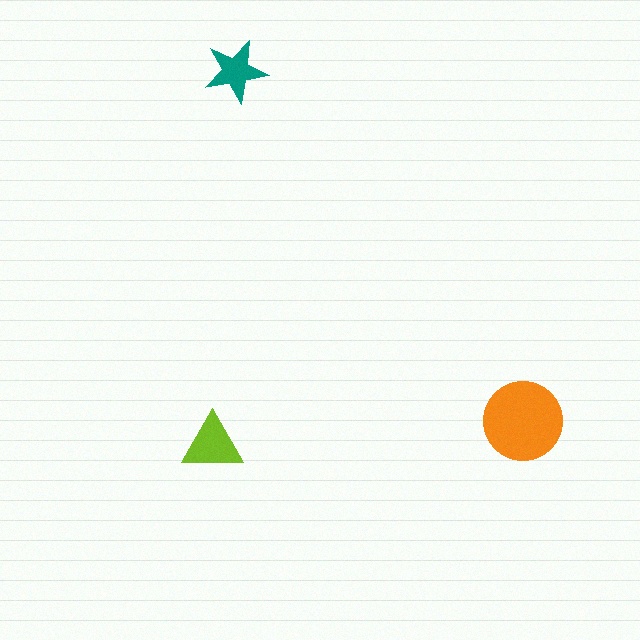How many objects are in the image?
There are 3 objects in the image.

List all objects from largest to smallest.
The orange circle, the lime triangle, the teal star.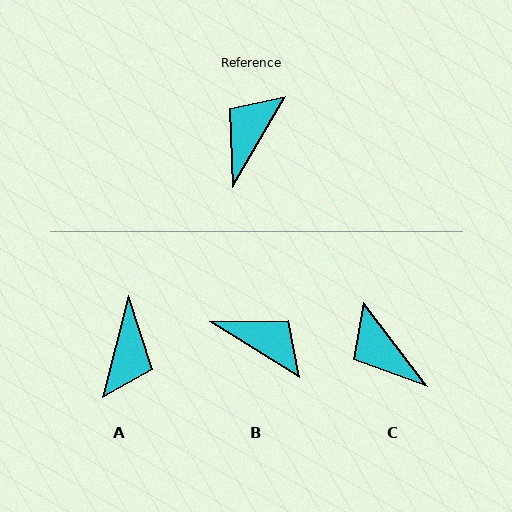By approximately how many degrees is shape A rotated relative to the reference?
Approximately 164 degrees clockwise.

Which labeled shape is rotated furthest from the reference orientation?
A, about 164 degrees away.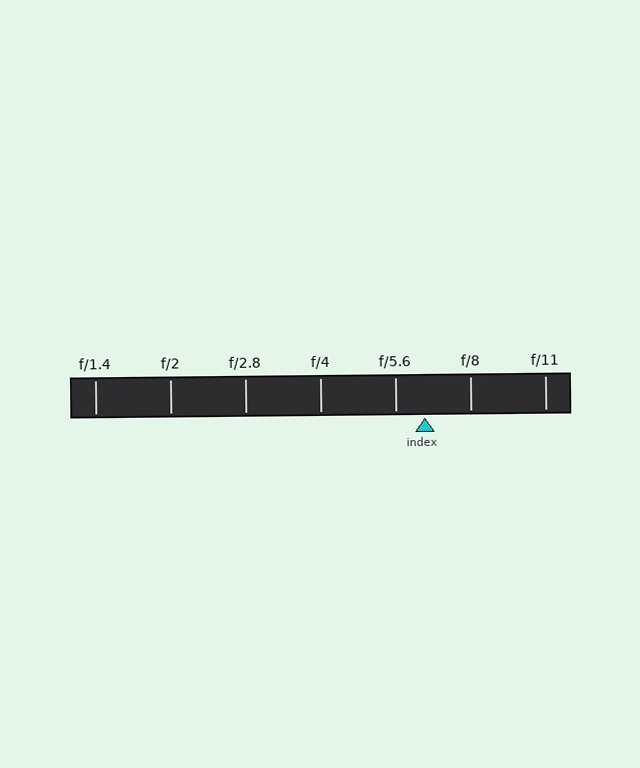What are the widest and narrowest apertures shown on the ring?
The widest aperture shown is f/1.4 and the narrowest is f/11.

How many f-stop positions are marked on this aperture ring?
There are 7 f-stop positions marked.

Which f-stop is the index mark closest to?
The index mark is closest to f/5.6.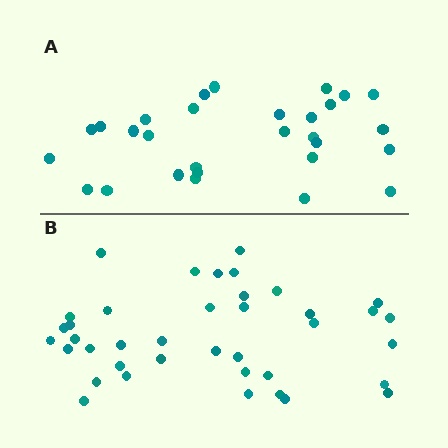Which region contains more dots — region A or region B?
Region B (the bottom region) has more dots.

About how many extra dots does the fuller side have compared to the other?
Region B has roughly 10 or so more dots than region A.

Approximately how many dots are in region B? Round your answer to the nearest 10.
About 40 dots. (The exact count is 39, which rounds to 40.)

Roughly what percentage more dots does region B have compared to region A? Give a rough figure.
About 35% more.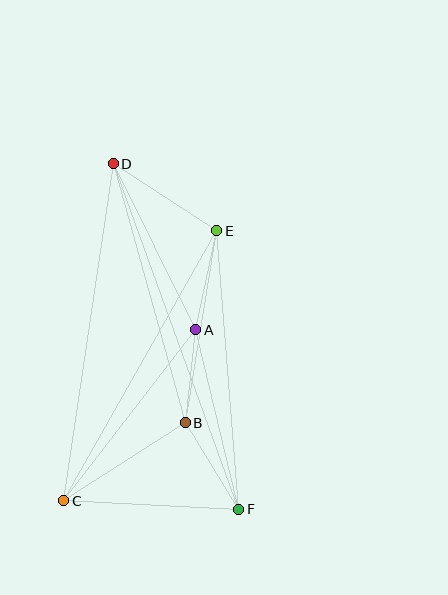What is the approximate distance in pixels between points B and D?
The distance between B and D is approximately 269 pixels.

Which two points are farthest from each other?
Points D and F are farthest from each other.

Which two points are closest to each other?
Points A and B are closest to each other.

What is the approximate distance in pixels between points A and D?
The distance between A and D is approximately 185 pixels.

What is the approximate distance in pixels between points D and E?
The distance between D and E is approximately 123 pixels.